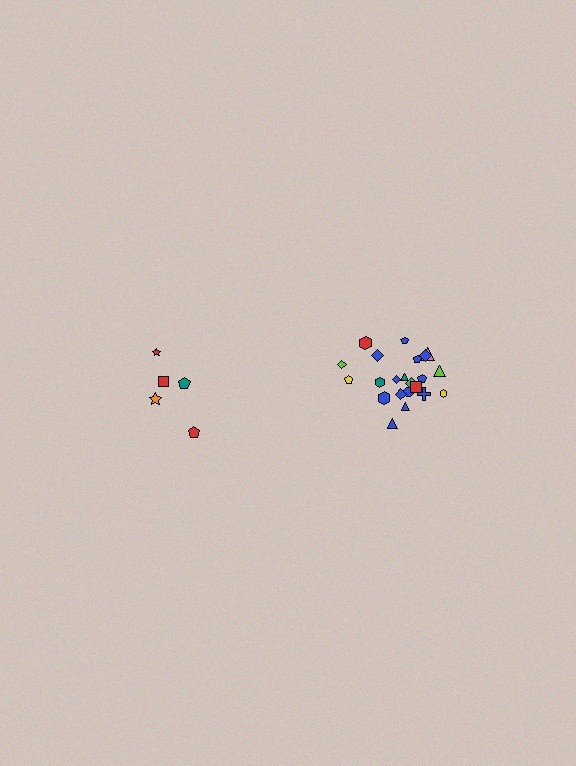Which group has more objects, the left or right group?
The right group.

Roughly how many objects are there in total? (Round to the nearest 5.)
Roughly 25 objects in total.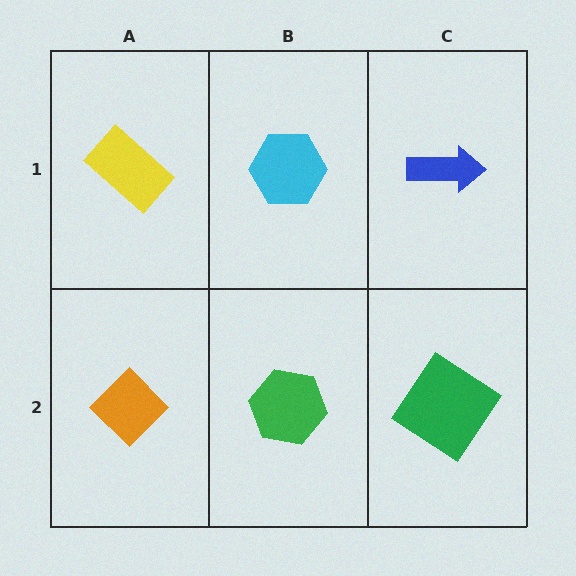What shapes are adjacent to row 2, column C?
A blue arrow (row 1, column C), a green hexagon (row 2, column B).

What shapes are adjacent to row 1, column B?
A green hexagon (row 2, column B), a yellow rectangle (row 1, column A), a blue arrow (row 1, column C).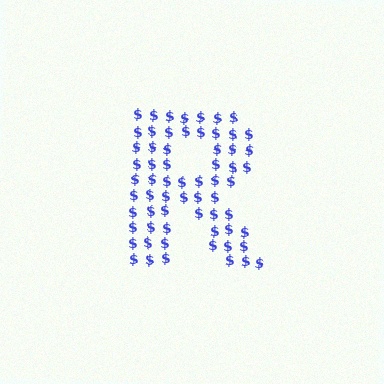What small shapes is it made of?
It is made of small dollar signs.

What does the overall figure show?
The overall figure shows the letter R.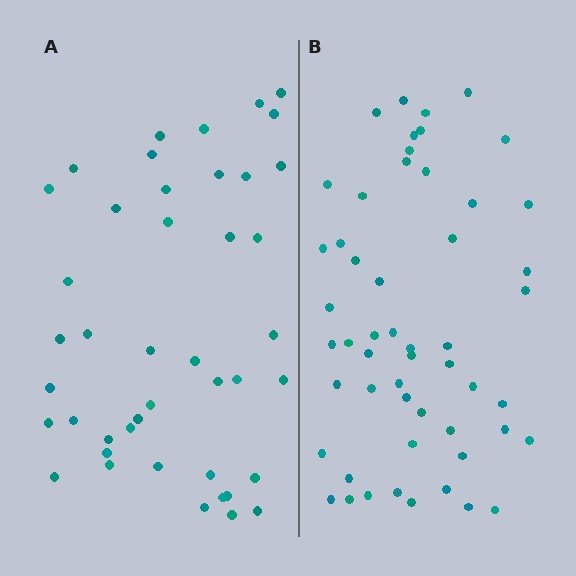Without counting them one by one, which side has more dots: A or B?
Region B (the right region) has more dots.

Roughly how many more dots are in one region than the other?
Region B has roughly 10 or so more dots than region A.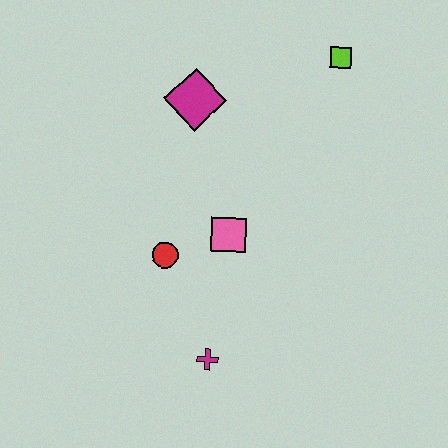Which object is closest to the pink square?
The red circle is closest to the pink square.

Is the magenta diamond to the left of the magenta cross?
Yes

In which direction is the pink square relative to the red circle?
The pink square is to the right of the red circle.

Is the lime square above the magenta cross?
Yes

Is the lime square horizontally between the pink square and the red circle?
No